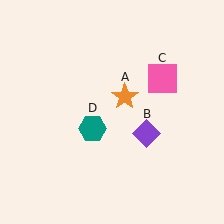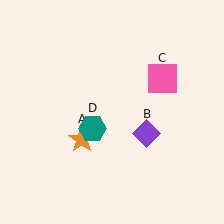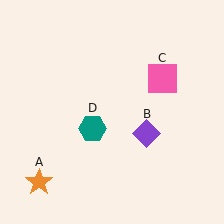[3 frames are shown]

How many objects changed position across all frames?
1 object changed position: orange star (object A).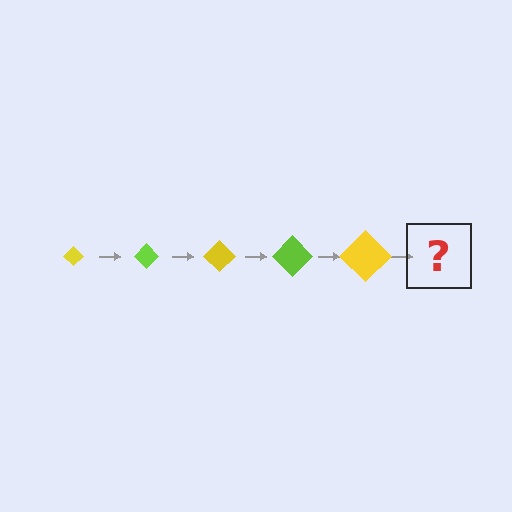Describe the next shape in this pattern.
It should be a lime diamond, larger than the previous one.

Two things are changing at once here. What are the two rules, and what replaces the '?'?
The two rules are that the diamond grows larger each step and the color cycles through yellow and lime. The '?' should be a lime diamond, larger than the previous one.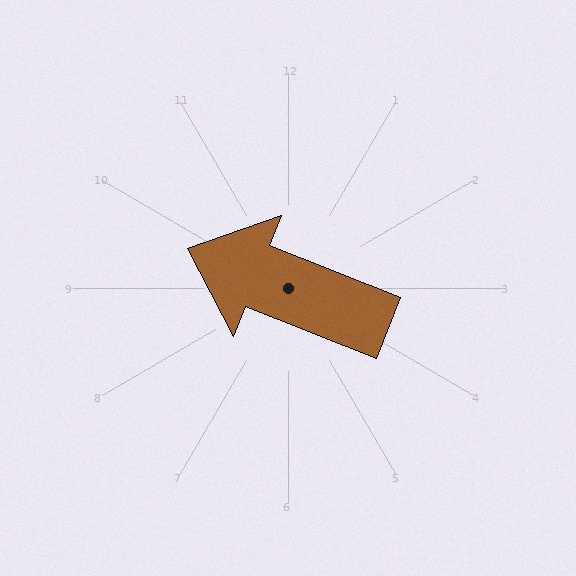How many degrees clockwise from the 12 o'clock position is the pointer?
Approximately 292 degrees.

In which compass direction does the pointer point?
West.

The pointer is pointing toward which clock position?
Roughly 10 o'clock.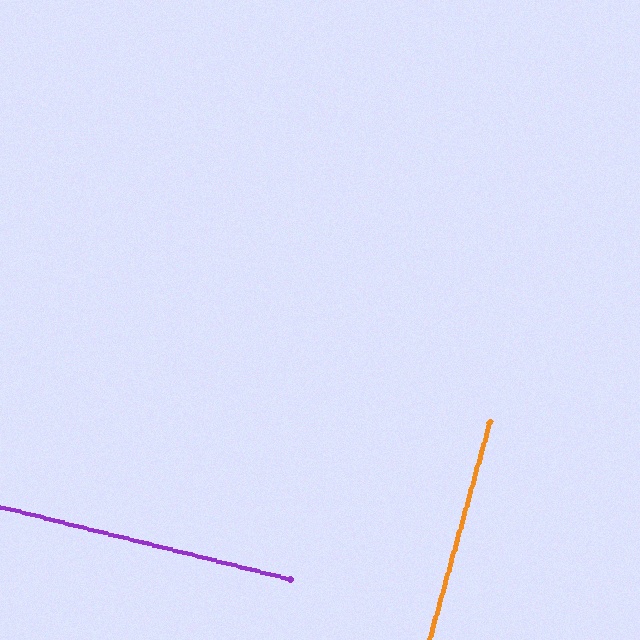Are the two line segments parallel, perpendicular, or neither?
Perpendicular — they meet at approximately 89°.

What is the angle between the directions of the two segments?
Approximately 89 degrees.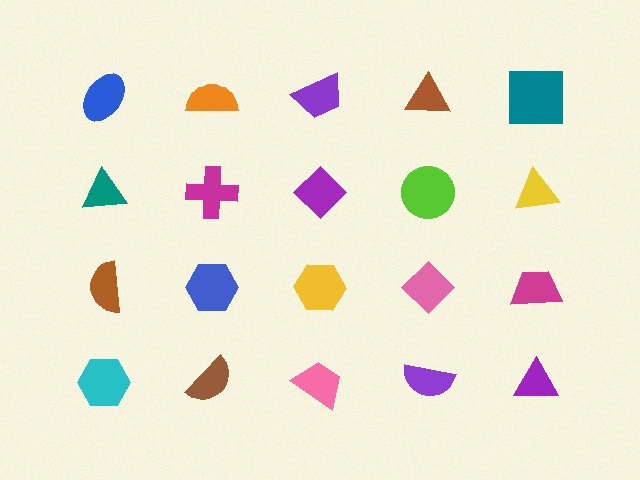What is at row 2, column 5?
A yellow triangle.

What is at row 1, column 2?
An orange semicircle.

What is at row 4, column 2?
A brown semicircle.